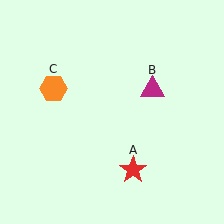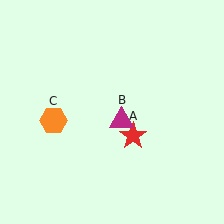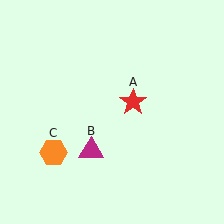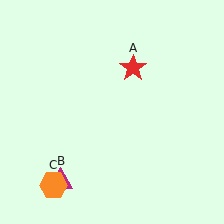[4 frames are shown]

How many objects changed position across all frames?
3 objects changed position: red star (object A), magenta triangle (object B), orange hexagon (object C).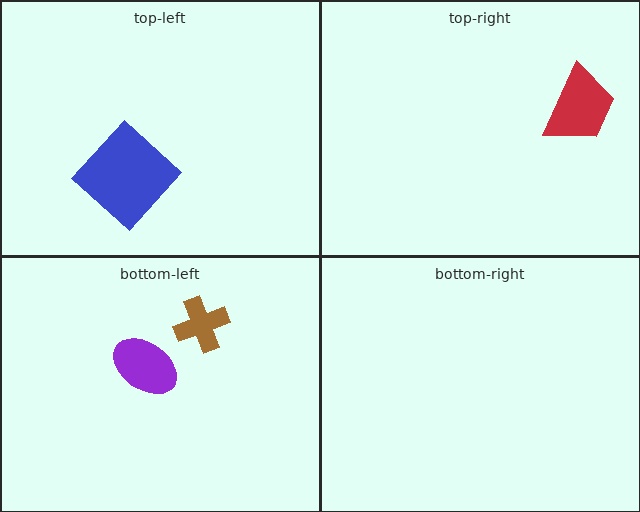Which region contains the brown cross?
The bottom-left region.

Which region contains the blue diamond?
The top-left region.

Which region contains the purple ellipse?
The bottom-left region.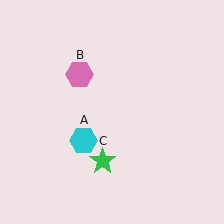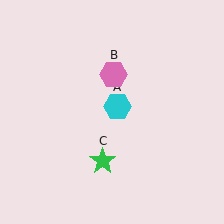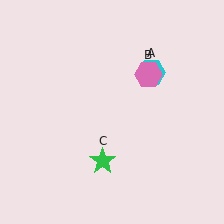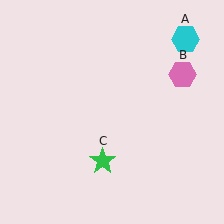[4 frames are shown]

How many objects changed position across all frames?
2 objects changed position: cyan hexagon (object A), pink hexagon (object B).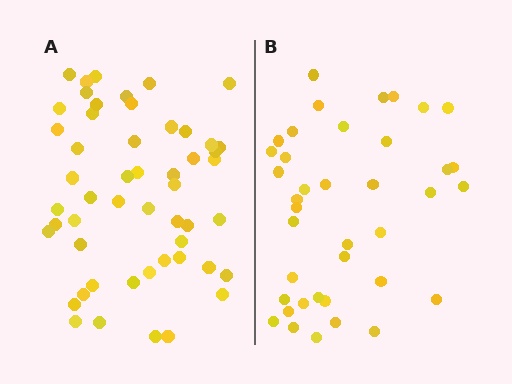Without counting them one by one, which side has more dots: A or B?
Region A (the left region) has more dots.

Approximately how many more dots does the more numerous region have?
Region A has approximately 15 more dots than region B.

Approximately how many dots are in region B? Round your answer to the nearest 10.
About 40 dots. (The exact count is 39, which rounds to 40.)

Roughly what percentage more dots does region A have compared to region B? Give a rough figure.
About 35% more.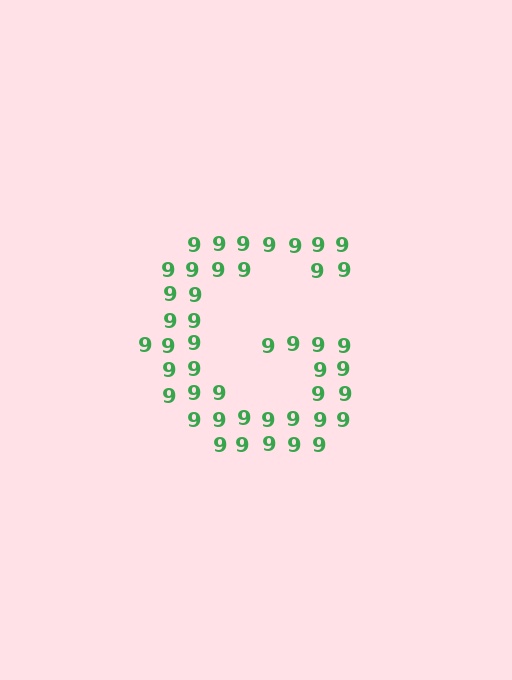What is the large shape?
The large shape is the letter G.